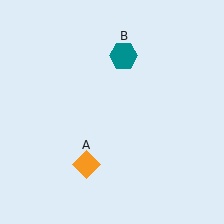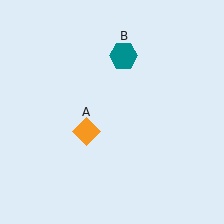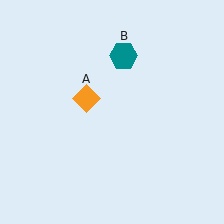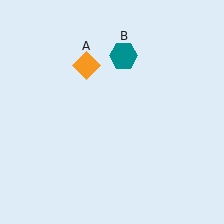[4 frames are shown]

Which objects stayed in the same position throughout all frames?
Teal hexagon (object B) remained stationary.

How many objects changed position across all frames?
1 object changed position: orange diamond (object A).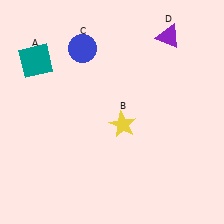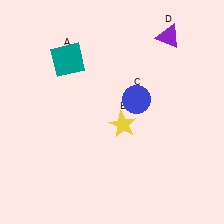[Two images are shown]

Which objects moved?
The objects that moved are: the teal square (A), the blue circle (C).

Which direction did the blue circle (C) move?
The blue circle (C) moved right.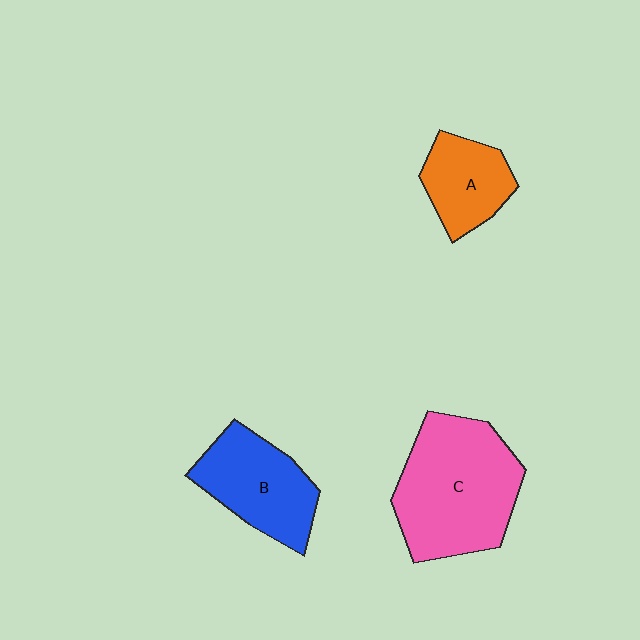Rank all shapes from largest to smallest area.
From largest to smallest: C (pink), B (blue), A (orange).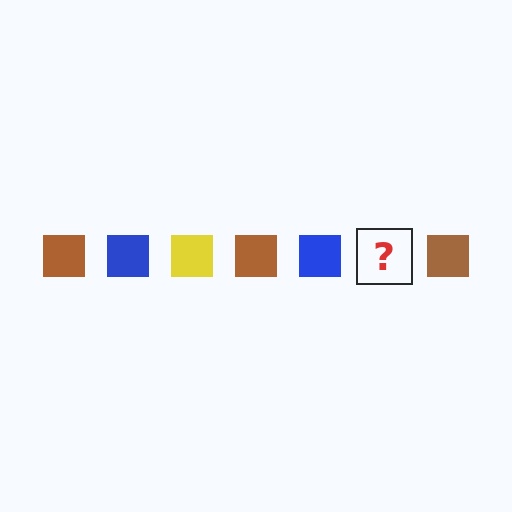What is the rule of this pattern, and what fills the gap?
The rule is that the pattern cycles through brown, blue, yellow squares. The gap should be filled with a yellow square.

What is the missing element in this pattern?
The missing element is a yellow square.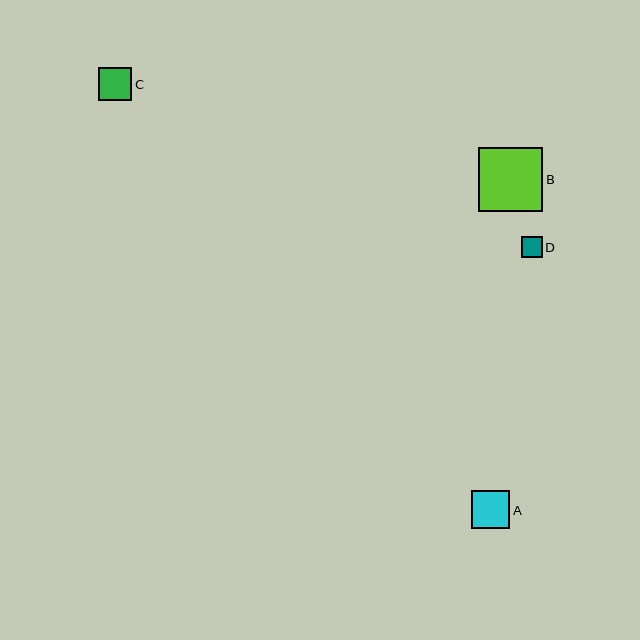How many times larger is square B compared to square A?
Square B is approximately 1.7 times the size of square A.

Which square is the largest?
Square B is the largest with a size of approximately 64 pixels.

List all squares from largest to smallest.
From largest to smallest: B, A, C, D.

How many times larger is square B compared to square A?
Square B is approximately 1.7 times the size of square A.